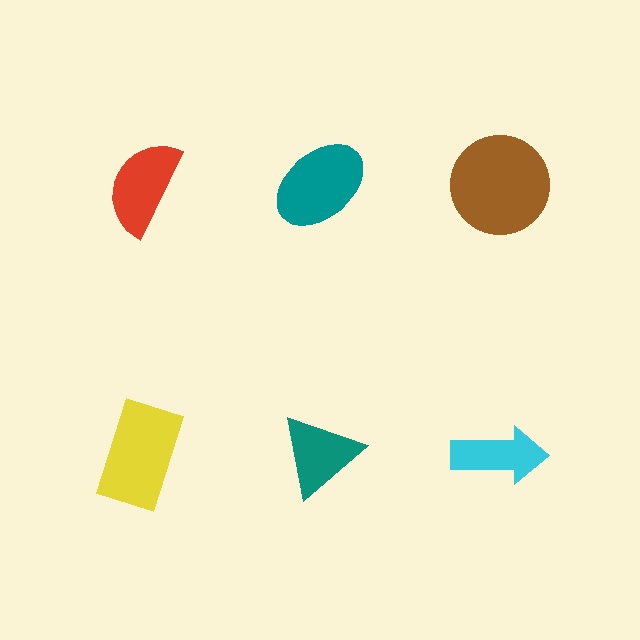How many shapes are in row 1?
3 shapes.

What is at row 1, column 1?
A red semicircle.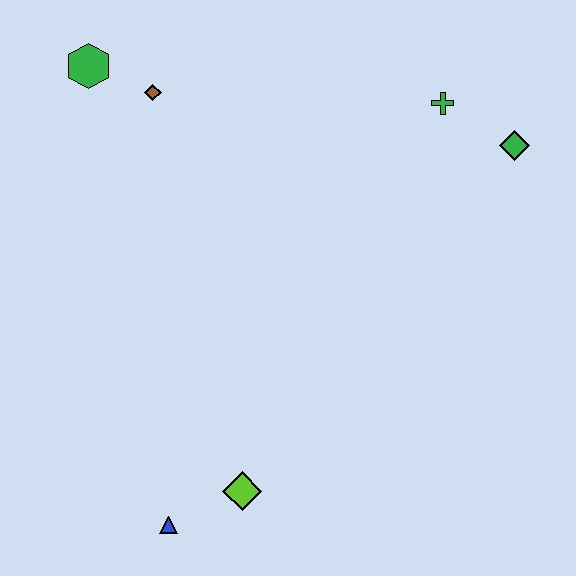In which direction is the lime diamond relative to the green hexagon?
The lime diamond is below the green hexagon.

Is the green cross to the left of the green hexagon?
No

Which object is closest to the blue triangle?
The lime diamond is closest to the blue triangle.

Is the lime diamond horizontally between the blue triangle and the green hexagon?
No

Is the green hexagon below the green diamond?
No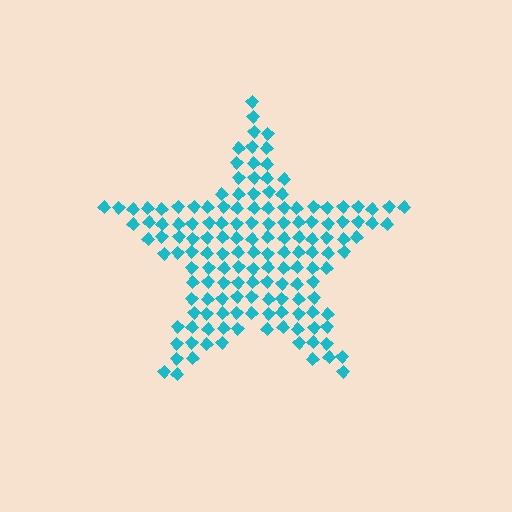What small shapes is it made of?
It is made of small diamonds.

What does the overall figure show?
The overall figure shows a star.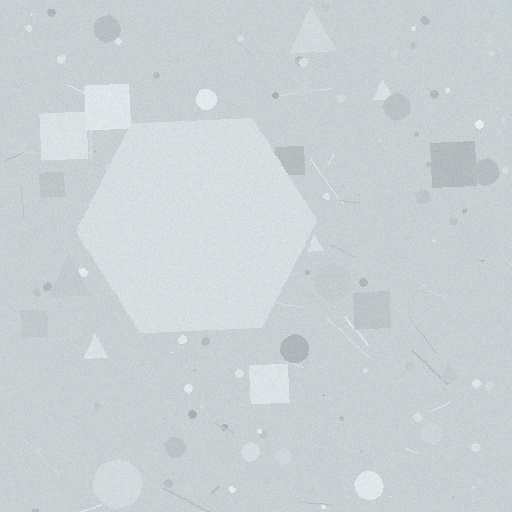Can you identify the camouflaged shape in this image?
The camouflaged shape is a hexagon.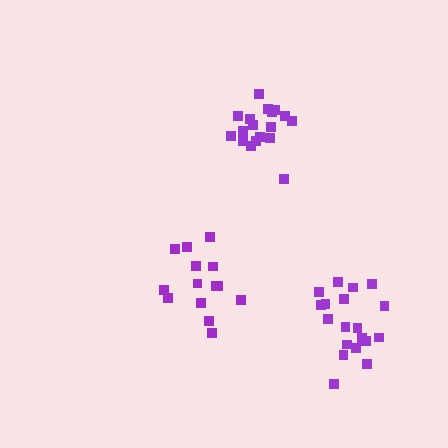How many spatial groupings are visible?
There are 3 spatial groupings.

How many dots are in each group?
Group 1: 19 dots, Group 2: 19 dots, Group 3: 14 dots (52 total).